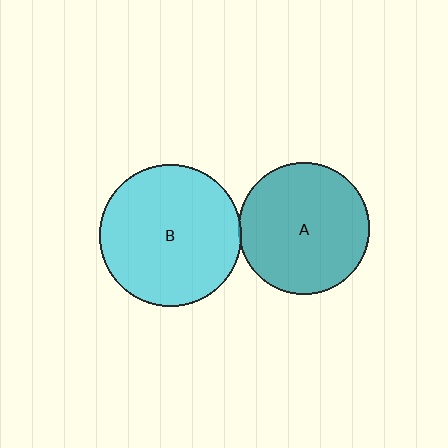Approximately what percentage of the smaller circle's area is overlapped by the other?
Approximately 5%.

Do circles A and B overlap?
Yes.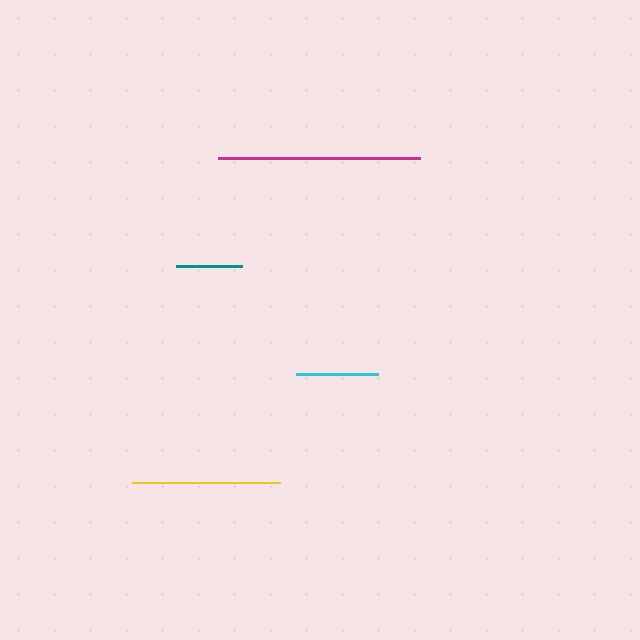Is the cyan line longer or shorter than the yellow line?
The yellow line is longer than the cyan line.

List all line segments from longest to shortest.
From longest to shortest: magenta, yellow, cyan, teal.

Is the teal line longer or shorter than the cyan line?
The cyan line is longer than the teal line.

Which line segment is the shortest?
The teal line is the shortest at approximately 66 pixels.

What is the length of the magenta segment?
The magenta segment is approximately 203 pixels long.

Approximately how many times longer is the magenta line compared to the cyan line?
The magenta line is approximately 2.5 times the length of the cyan line.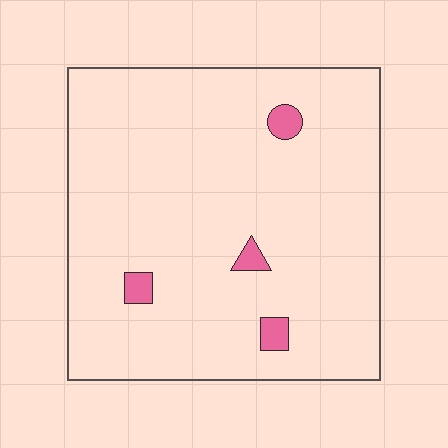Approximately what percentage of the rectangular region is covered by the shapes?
Approximately 5%.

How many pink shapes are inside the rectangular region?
4.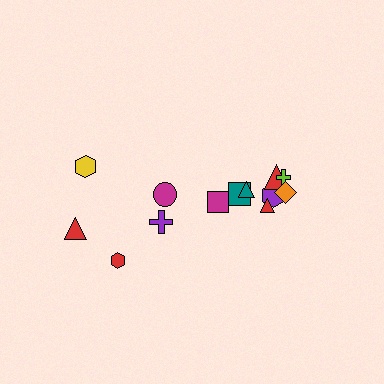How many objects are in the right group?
There are 8 objects.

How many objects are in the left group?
There are 5 objects.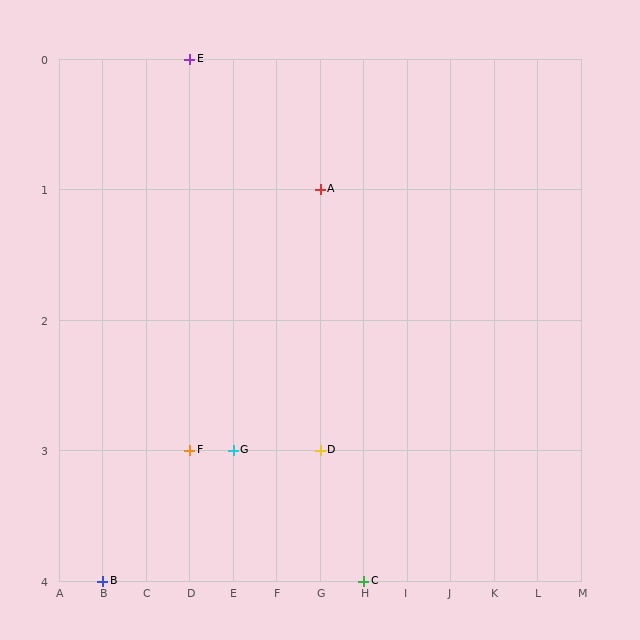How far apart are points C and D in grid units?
Points C and D are 1 column and 1 row apart (about 1.4 grid units diagonally).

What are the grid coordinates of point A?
Point A is at grid coordinates (G, 1).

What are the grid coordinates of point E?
Point E is at grid coordinates (D, 0).